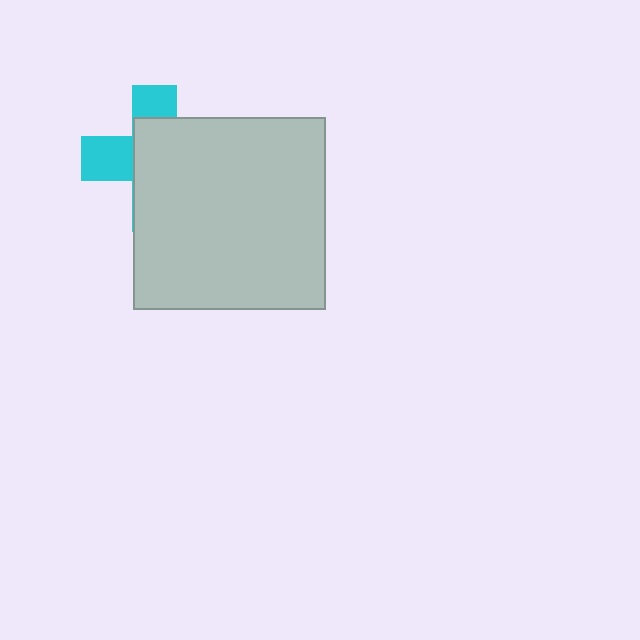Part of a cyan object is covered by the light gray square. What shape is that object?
It is a cross.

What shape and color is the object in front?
The object in front is a light gray square.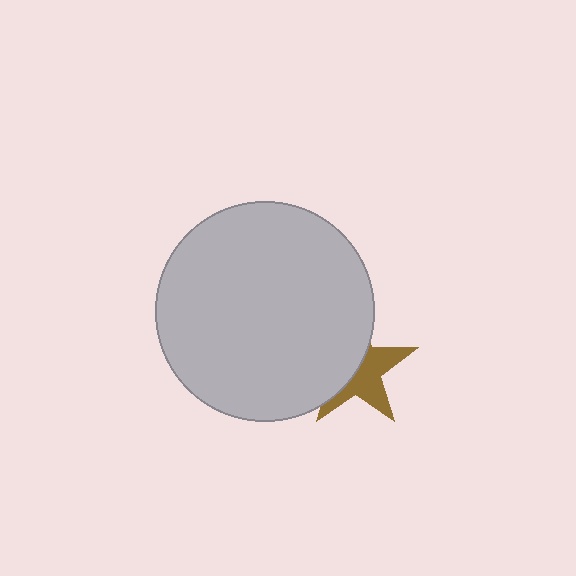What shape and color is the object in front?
The object in front is a light gray circle.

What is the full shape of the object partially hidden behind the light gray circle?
The partially hidden object is a brown star.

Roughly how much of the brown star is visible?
About half of it is visible (roughly 49%).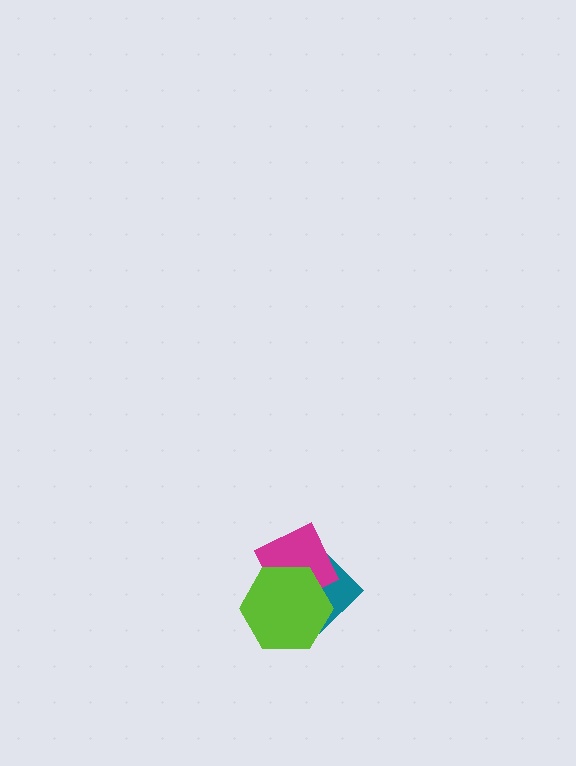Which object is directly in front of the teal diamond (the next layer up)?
The magenta square is directly in front of the teal diamond.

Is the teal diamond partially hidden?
Yes, it is partially covered by another shape.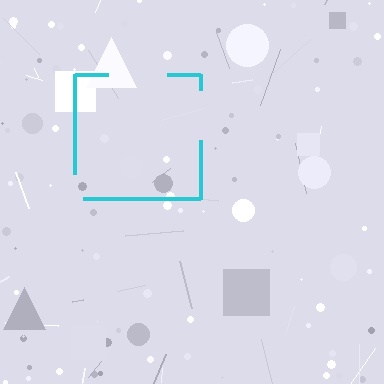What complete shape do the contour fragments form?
The contour fragments form a square.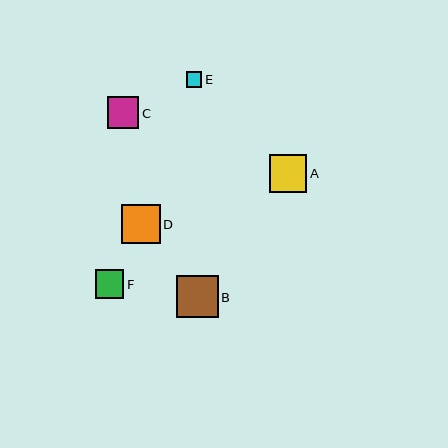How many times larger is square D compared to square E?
Square D is approximately 2.5 times the size of square E.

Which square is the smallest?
Square E is the smallest with a size of approximately 16 pixels.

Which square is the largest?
Square B is the largest with a size of approximately 42 pixels.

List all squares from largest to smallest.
From largest to smallest: B, D, A, C, F, E.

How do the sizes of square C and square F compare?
Square C and square F are approximately the same size.